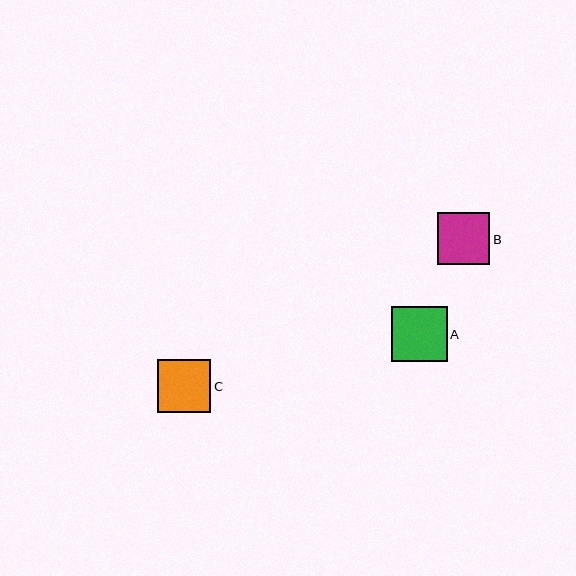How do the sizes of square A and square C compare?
Square A and square C are approximately the same size.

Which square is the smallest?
Square B is the smallest with a size of approximately 52 pixels.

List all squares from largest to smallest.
From largest to smallest: A, C, B.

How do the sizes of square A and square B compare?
Square A and square B are approximately the same size.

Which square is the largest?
Square A is the largest with a size of approximately 55 pixels.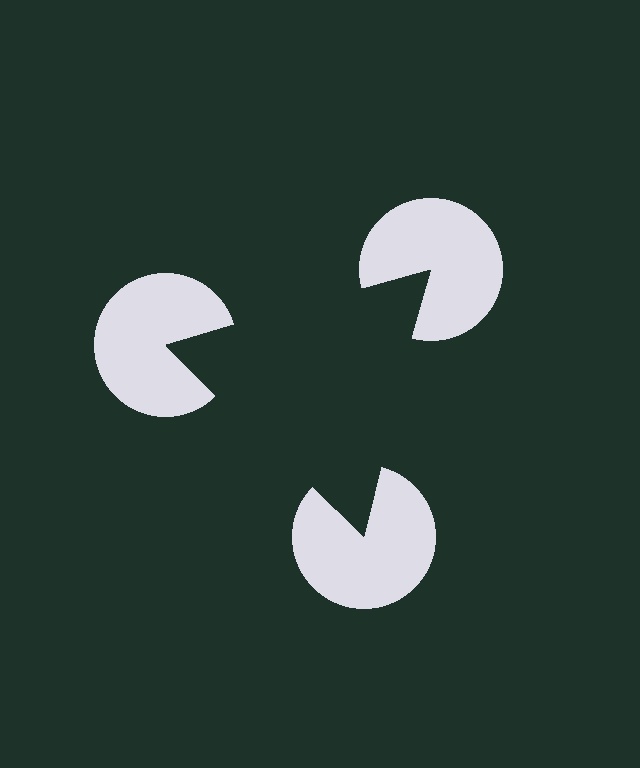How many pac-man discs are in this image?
There are 3 — one at each vertex of the illusory triangle.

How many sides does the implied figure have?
3 sides.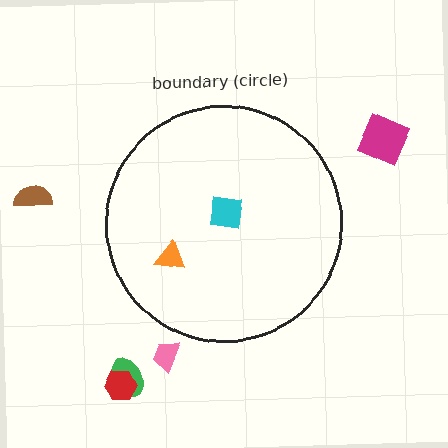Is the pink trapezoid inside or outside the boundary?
Outside.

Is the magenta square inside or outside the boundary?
Outside.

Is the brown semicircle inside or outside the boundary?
Outside.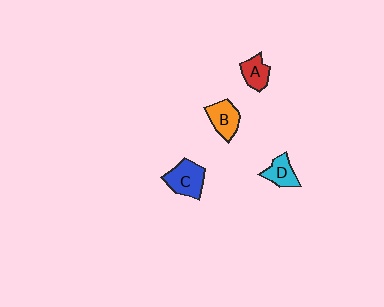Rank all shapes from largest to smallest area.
From largest to smallest: C (blue), B (orange), D (cyan), A (red).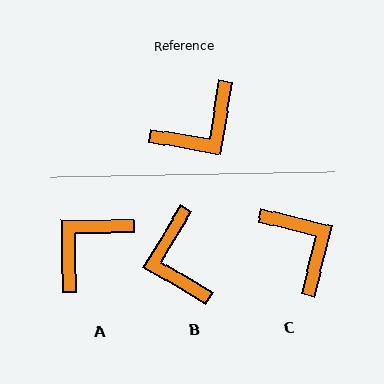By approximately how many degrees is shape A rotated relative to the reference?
Approximately 170 degrees clockwise.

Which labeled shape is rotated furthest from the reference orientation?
A, about 170 degrees away.